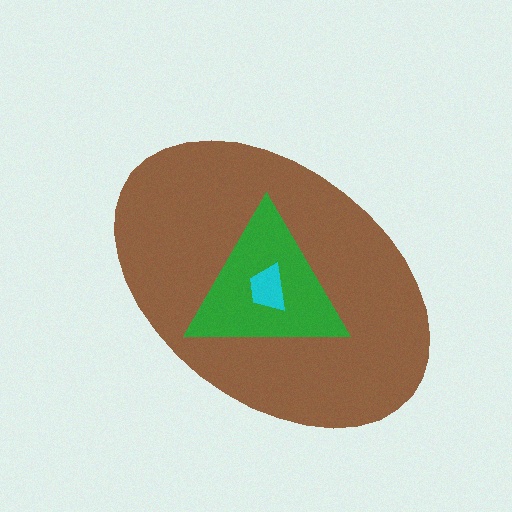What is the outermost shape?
The brown ellipse.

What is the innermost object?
The cyan trapezoid.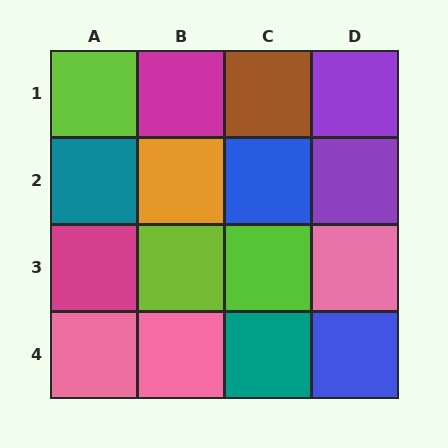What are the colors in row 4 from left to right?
Pink, pink, teal, blue.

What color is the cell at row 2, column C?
Blue.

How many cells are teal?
2 cells are teal.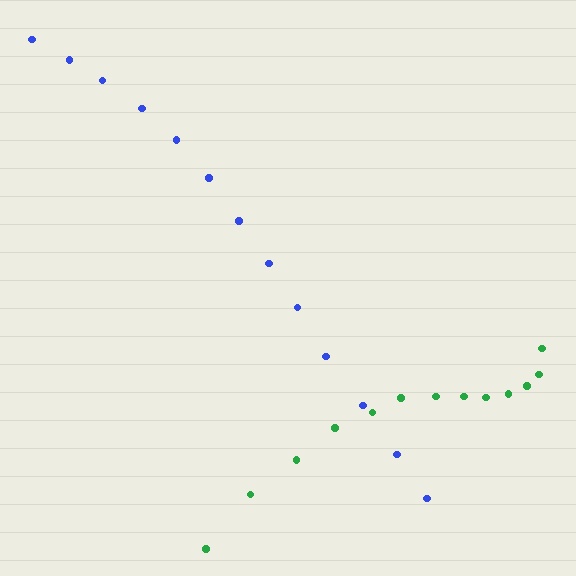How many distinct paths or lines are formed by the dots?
There are 2 distinct paths.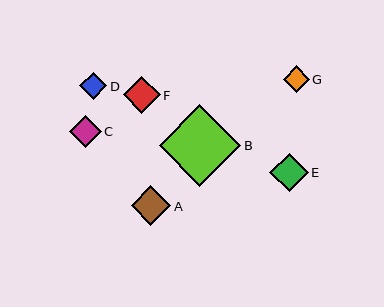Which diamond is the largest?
Diamond B is the largest with a size of approximately 82 pixels.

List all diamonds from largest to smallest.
From largest to smallest: B, A, E, F, C, D, G.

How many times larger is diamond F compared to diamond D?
Diamond F is approximately 1.4 times the size of diamond D.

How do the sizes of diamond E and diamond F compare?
Diamond E and diamond F are approximately the same size.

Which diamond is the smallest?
Diamond G is the smallest with a size of approximately 26 pixels.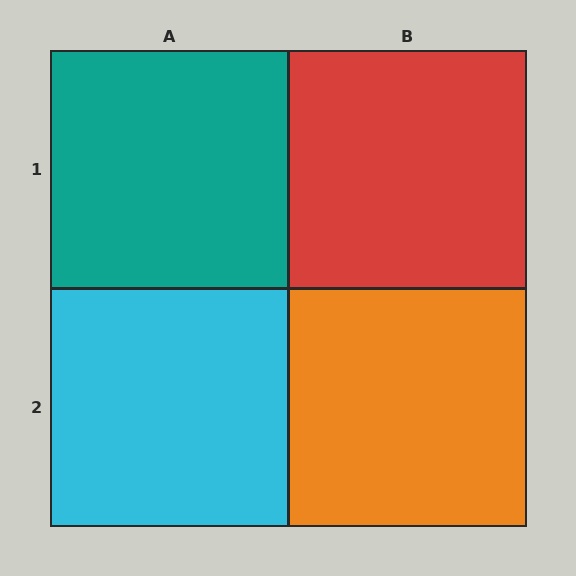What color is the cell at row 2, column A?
Cyan.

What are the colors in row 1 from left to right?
Teal, red.